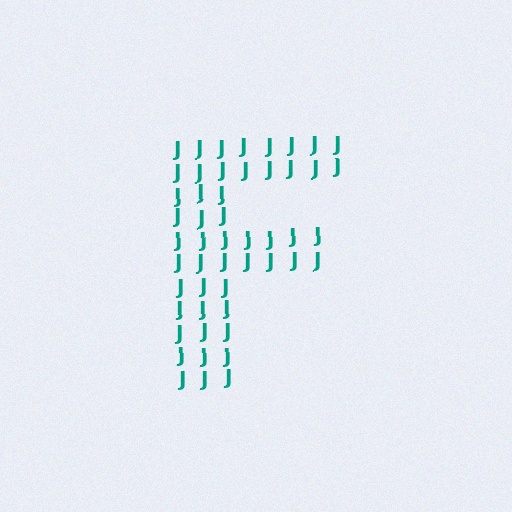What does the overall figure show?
The overall figure shows the letter F.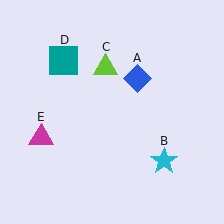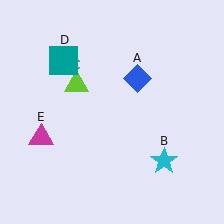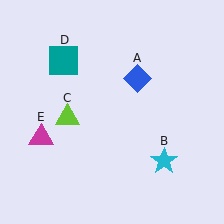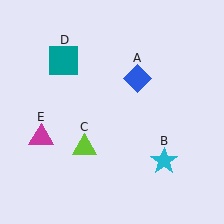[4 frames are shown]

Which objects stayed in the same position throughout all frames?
Blue diamond (object A) and cyan star (object B) and teal square (object D) and magenta triangle (object E) remained stationary.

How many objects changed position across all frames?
1 object changed position: lime triangle (object C).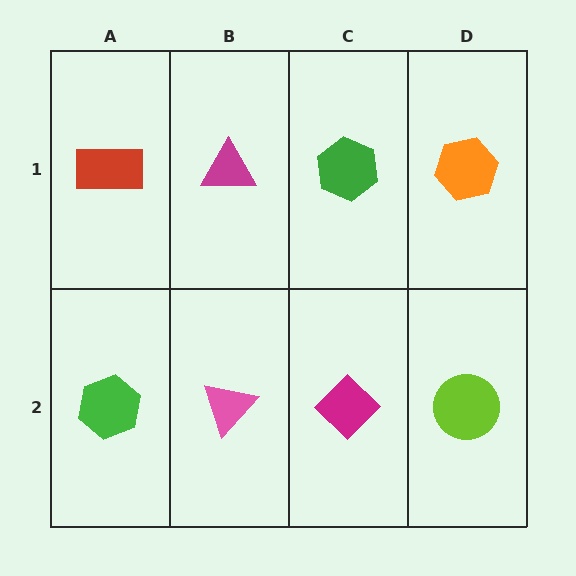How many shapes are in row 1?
4 shapes.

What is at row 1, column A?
A red rectangle.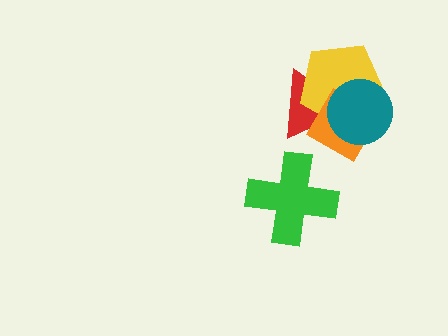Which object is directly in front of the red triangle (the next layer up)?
The yellow pentagon is directly in front of the red triangle.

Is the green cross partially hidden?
No, no other shape covers it.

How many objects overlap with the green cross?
0 objects overlap with the green cross.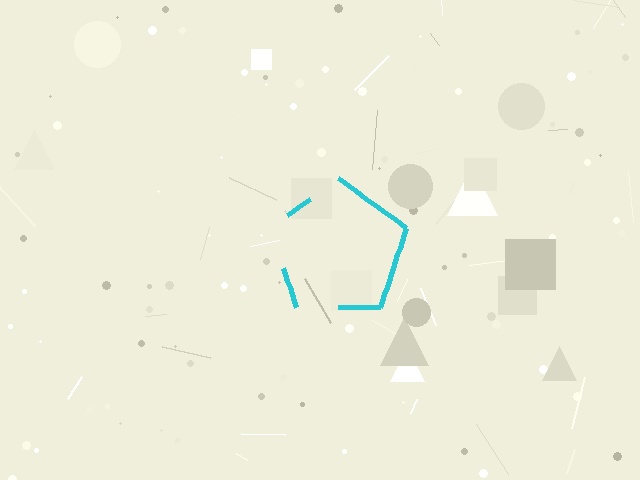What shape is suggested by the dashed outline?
The dashed outline suggests a pentagon.